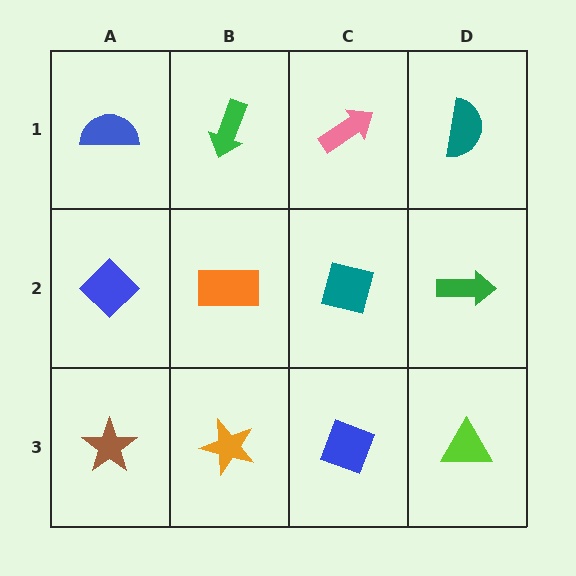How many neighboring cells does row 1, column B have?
3.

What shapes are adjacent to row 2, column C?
A pink arrow (row 1, column C), a blue diamond (row 3, column C), an orange rectangle (row 2, column B), a green arrow (row 2, column D).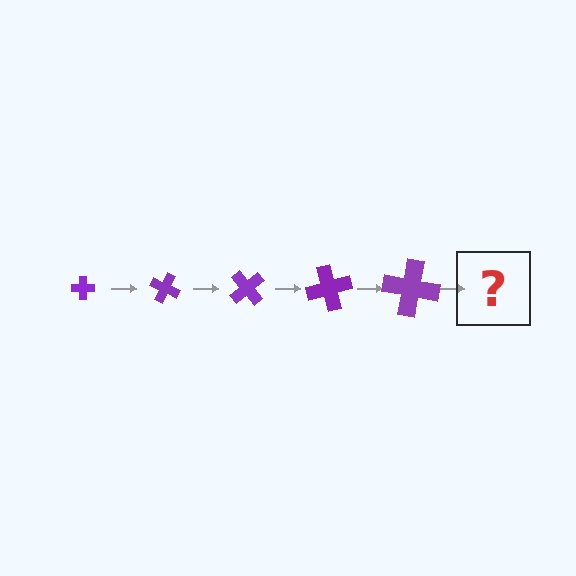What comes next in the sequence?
The next element should be a cross, larger than the previous one and rotated 125 degrees from the start.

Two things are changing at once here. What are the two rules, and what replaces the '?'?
The two rules are that the cross grows larger each step and it rotates 25 degrees each step. The '?' should be a cross, larger than the previous one and rotated 125 degrees from the start.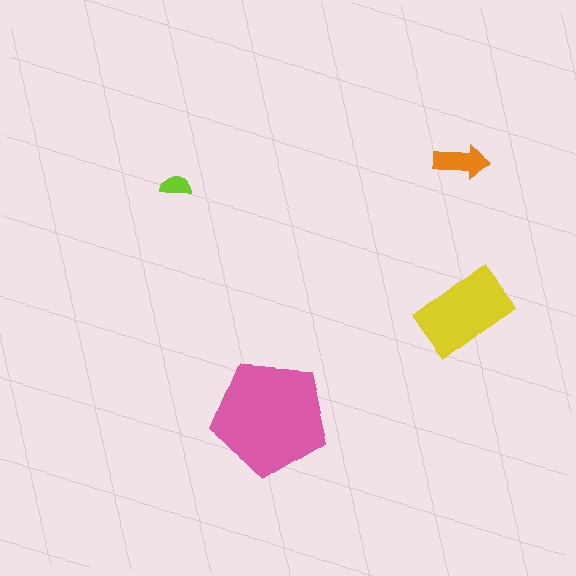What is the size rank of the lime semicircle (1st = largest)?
4th.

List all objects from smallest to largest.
The lime semicircle, the orange arrow, the yellow rectangle, the pink pentagon.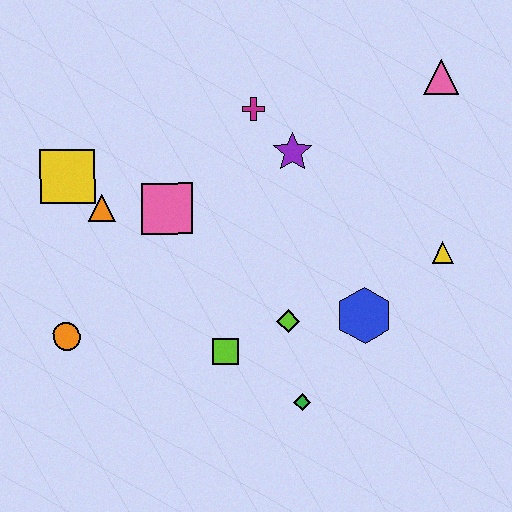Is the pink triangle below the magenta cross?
No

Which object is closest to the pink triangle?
The purple star is closest to the pink triangle.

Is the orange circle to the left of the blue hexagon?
Yes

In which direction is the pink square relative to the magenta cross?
The pink square is below the magenta cross.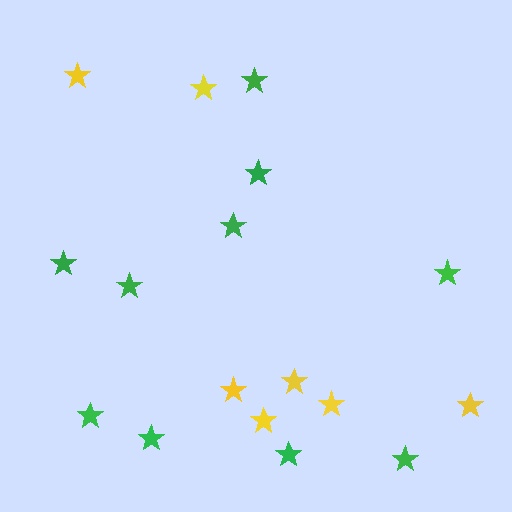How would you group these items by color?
There are 2 groups: one group of green stars (10) and one group of yellow stars (7).